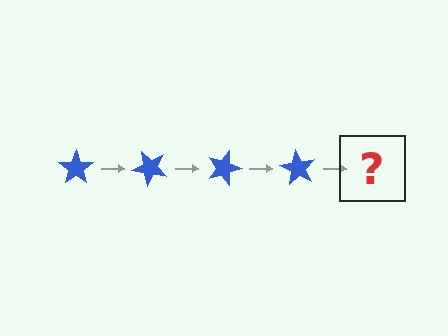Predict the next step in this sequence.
The next step is a blue star rotated 180 degrees.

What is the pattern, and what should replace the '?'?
The pattern is that the star rotates 45 degrees each step. The '?' should be a blue star rotated 180 degrees.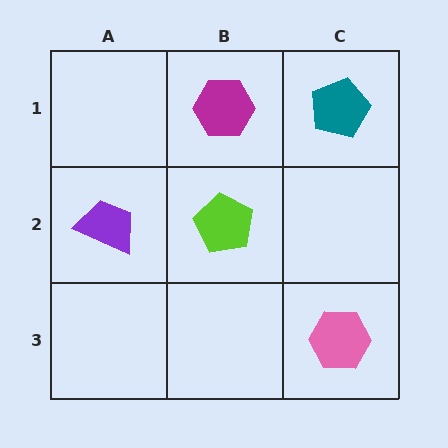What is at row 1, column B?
A magenta hexagon.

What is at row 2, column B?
A lime pentagon.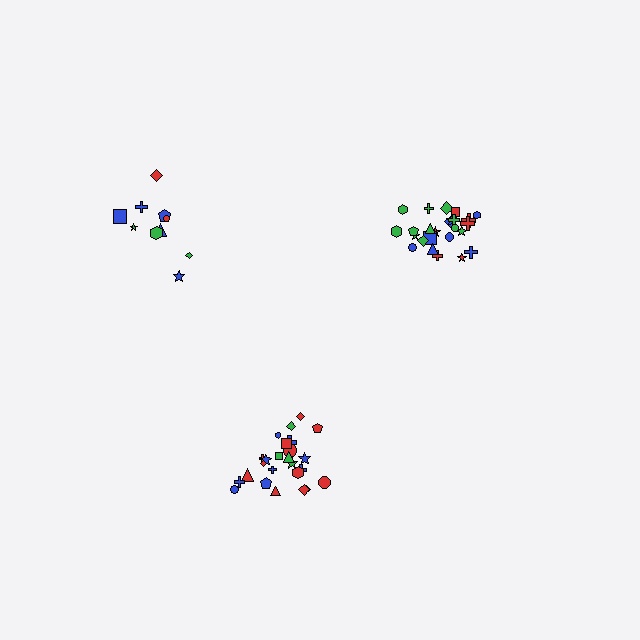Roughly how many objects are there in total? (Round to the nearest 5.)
Roughly 60 objects in total.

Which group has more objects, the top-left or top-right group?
The top-right group.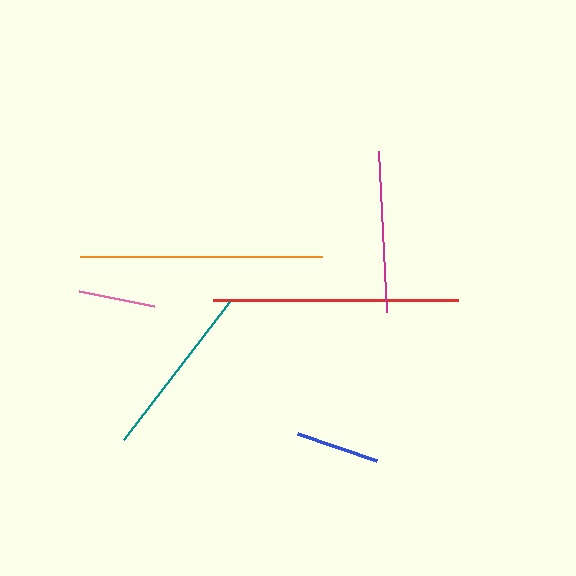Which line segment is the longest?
The red line is the longest at approximately 245 pixels.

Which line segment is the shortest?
The pink line is the shortest at approximately 76 pixels.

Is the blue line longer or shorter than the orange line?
The orange line is longer than the blue line.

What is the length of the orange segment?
The orange segment is approximately 241 pixels long.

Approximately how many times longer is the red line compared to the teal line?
The red line is approximately 1.4 times the length of the teal line.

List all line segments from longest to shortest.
From longest to shortest: red, orange, teal, magenta, blue, pink.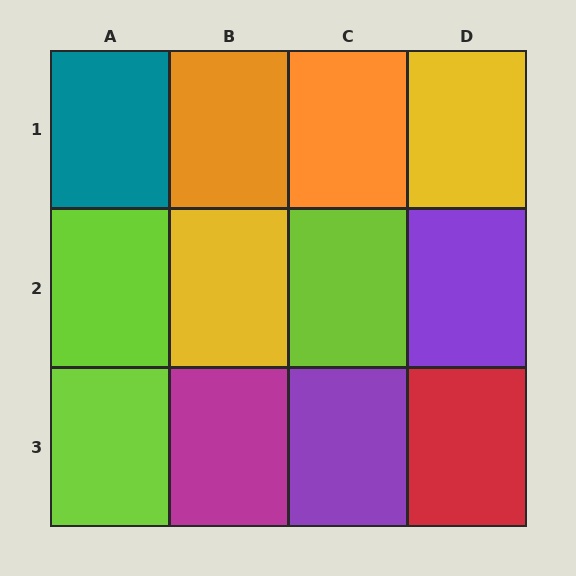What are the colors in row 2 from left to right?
Lime, yellow, lime, purple.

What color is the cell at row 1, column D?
Yellow.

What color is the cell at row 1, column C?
Orange.